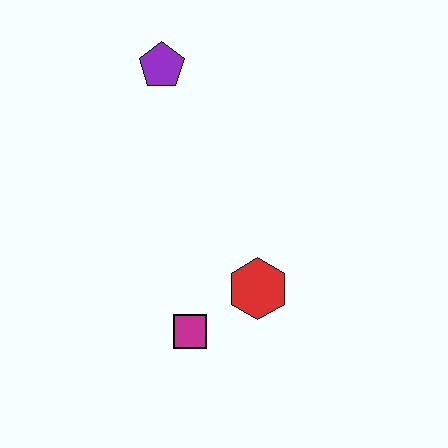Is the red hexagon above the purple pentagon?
No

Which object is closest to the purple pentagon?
The red hexagon is closest to the purple pentagon.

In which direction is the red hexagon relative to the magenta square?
The red hexagon is to the right of the magenta square.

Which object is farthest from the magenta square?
The purple pentagon is farthest from the magenta square.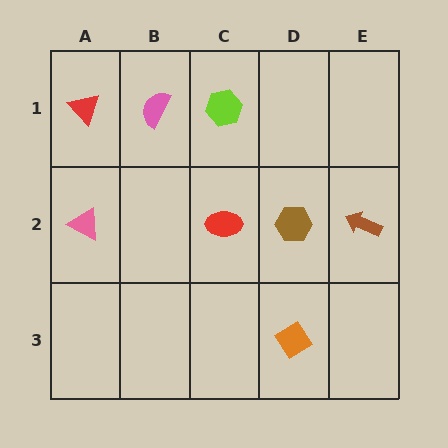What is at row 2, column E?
A brown arrow.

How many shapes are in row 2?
4 shapes.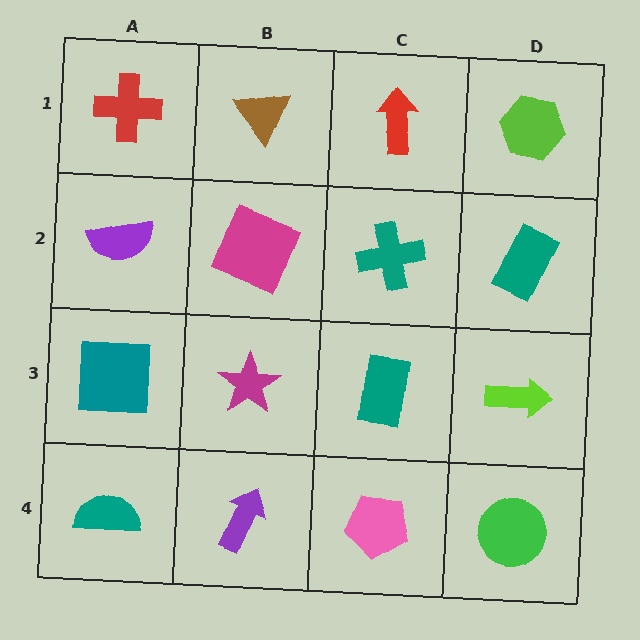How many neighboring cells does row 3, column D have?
3.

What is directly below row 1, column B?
A magenta square.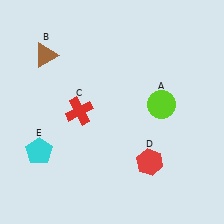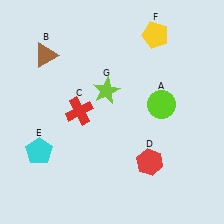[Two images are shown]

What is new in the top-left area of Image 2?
A lime star (G) was added in the top-left area of Image 2.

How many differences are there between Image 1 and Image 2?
There are 2 differences between the two images.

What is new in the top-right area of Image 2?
A yellow pentagon (F) was added in the top-right area of Image 2.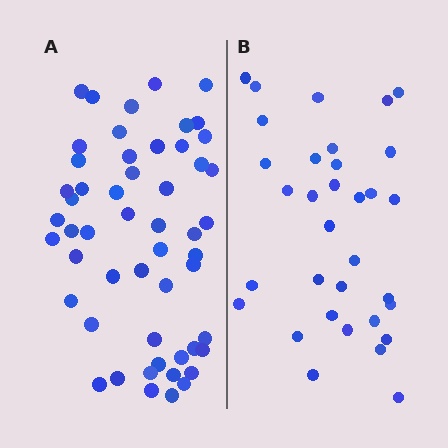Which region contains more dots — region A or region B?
Region A (the left region) has more dots.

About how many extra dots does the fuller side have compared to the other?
Region A has approximately 20 more dots than region B.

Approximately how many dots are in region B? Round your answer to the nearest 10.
About 30 dots. (The exact count is 33, which rounds to 30.)